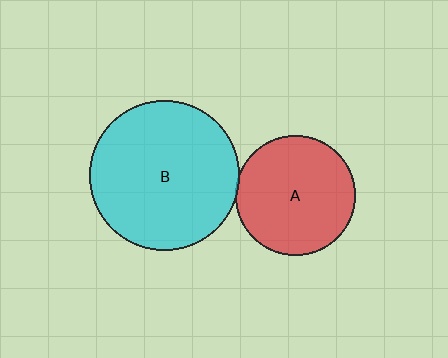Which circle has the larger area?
Circle B (cyan).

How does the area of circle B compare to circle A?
Approximately 1.6 times.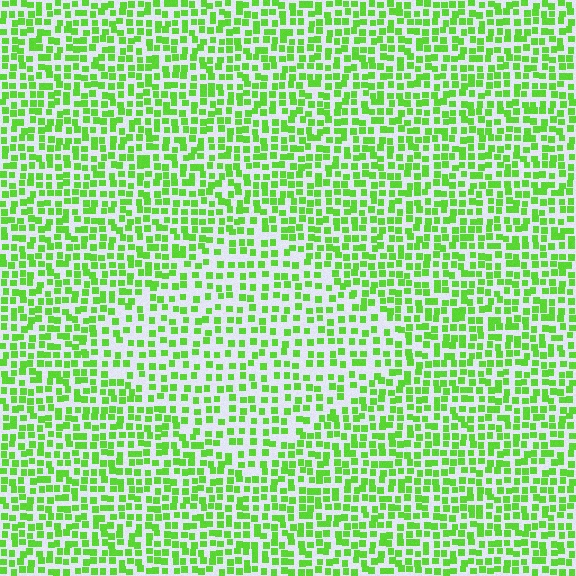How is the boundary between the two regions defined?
The boundary is defined by a change in element density (approximately 1.6x ratio). All elements are the same color, size, and shape.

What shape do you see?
I see a diamond.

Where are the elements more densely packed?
The elements are more densely packed outside the diamond boundary.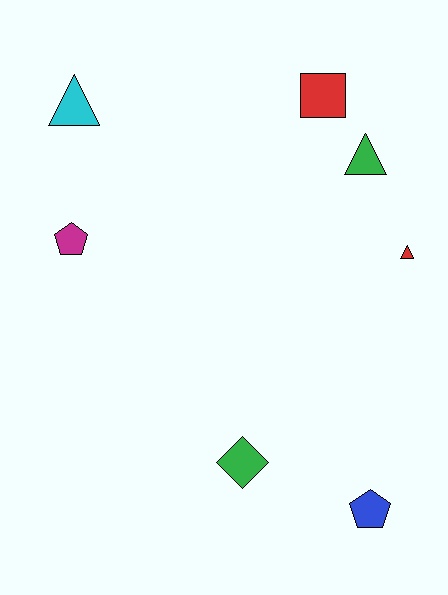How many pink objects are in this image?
There are no pink objects.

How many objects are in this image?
There are 7 objects.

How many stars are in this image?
There are no stars.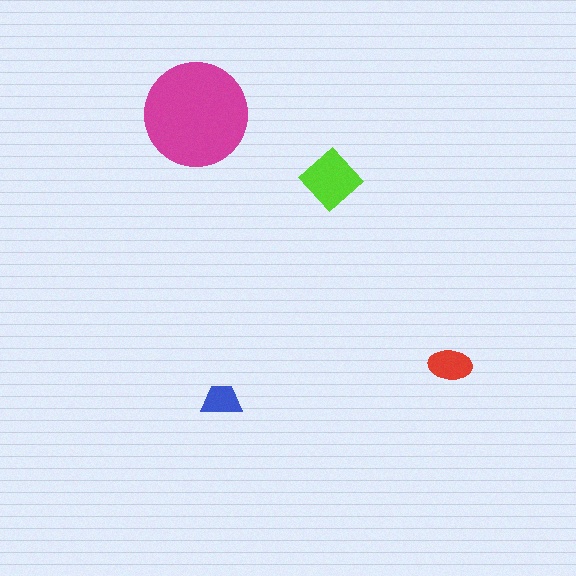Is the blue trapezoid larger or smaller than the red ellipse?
Smaller.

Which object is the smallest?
The blue trapezoid.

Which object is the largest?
The magenta circle.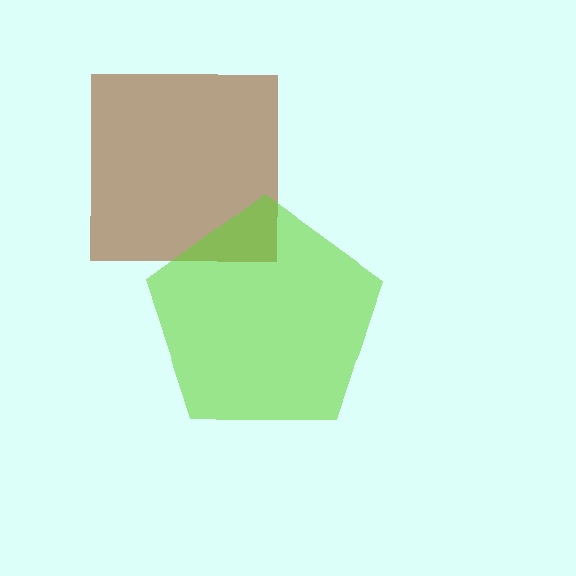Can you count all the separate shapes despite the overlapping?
Yes, there are 2 separate shapes.